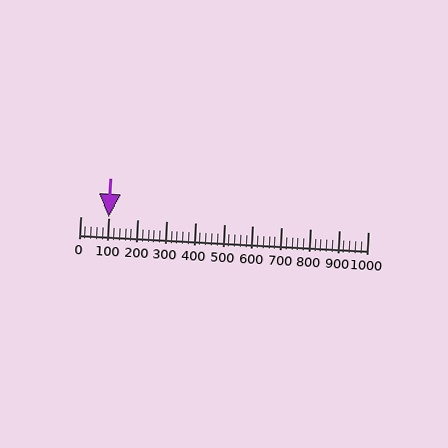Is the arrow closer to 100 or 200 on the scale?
The arrow is closer to 100.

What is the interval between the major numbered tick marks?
The major tick marks are spaced 100 units apart.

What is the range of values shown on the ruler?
The ruler shows values from 0 to 1000.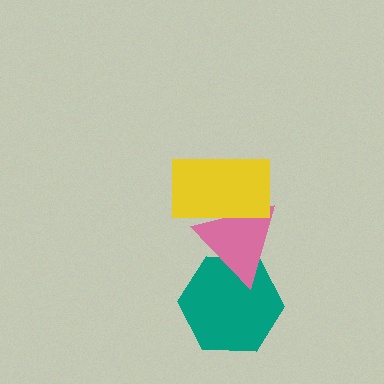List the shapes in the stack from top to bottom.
From top to bottom: the yellow rectangle, the pink triangle, the teal hexagon.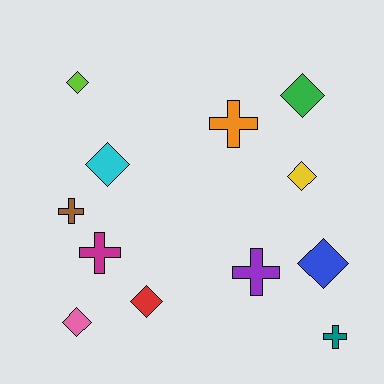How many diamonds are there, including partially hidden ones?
There are 7 diamonds.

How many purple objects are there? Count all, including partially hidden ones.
There is 1 purple object.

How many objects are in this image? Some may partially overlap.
There are 12 objects.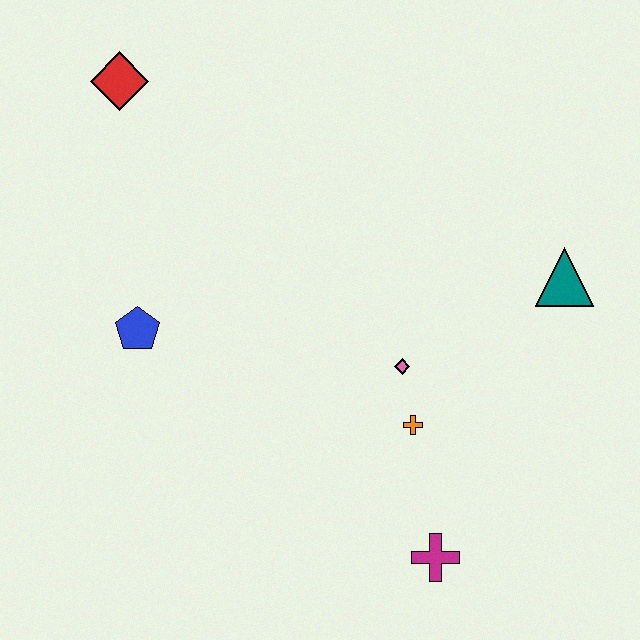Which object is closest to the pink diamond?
The orange cross is closest to the pink diamond.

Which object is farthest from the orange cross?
The red diamond is farthest from the orange cross.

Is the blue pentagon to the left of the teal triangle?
Yes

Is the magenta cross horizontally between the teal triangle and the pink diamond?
Yes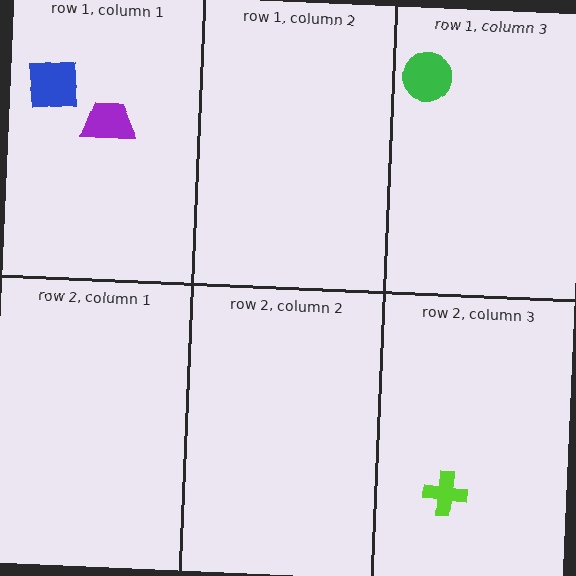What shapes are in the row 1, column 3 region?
The green circle.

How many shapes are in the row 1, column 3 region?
1.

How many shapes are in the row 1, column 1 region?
2.